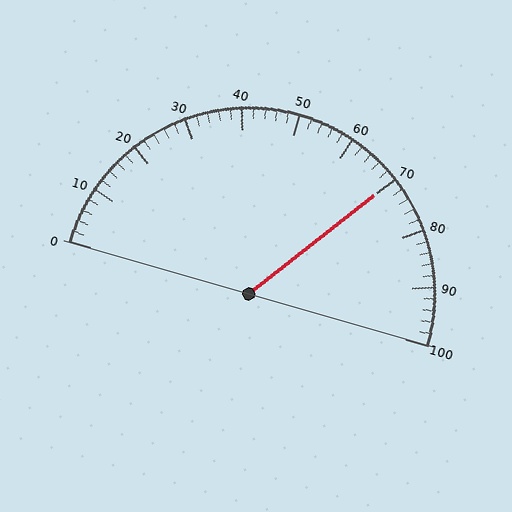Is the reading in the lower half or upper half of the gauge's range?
The reading is in the upper half of the range (0 to 100).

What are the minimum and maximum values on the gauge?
The gauge ranges from 0 to 100.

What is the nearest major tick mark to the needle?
The nearest major tick mark is 70.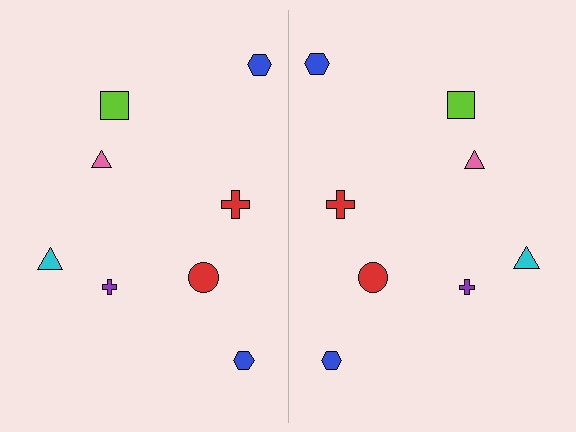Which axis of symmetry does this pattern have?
The pattern has a vertical axis of symmetry running through the center of the image.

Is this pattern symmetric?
Yes, this pattern has bilateral (reflection) symmetry.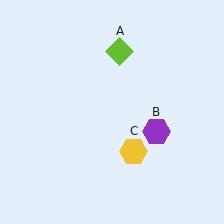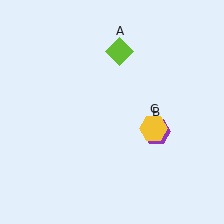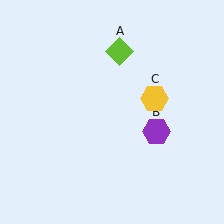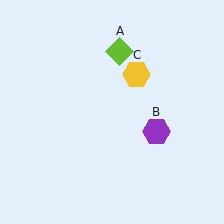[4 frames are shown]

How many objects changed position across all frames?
1 object changed position: yellow hexagon (object C).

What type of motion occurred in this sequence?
The yellow hexagon (object C) rotated counterclockwise around the center of the scene.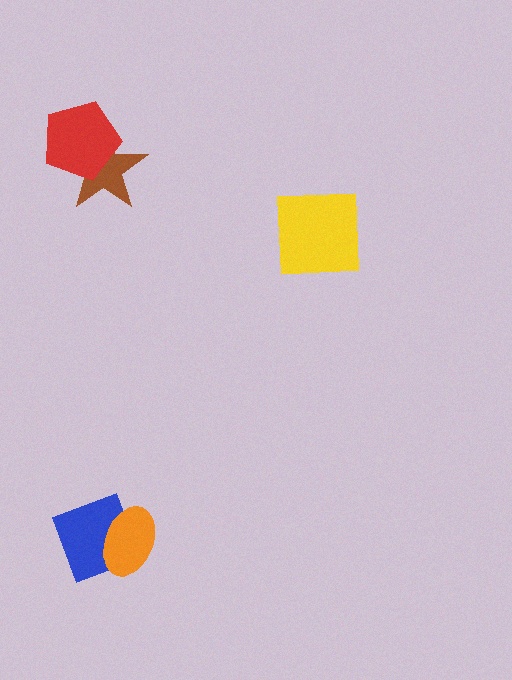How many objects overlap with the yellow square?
0 objects overlap with the yellow square.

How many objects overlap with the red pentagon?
1 object overlaps with the red pentagon.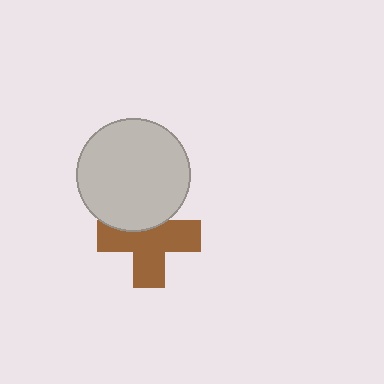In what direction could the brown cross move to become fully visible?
The brown cross could move down. That would shift it out from behind the light gray circle entirely.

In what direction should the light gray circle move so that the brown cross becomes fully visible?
The light gray circle should move up. That is the shortest direction to clear the overlap and leave the brown cross fully visible.